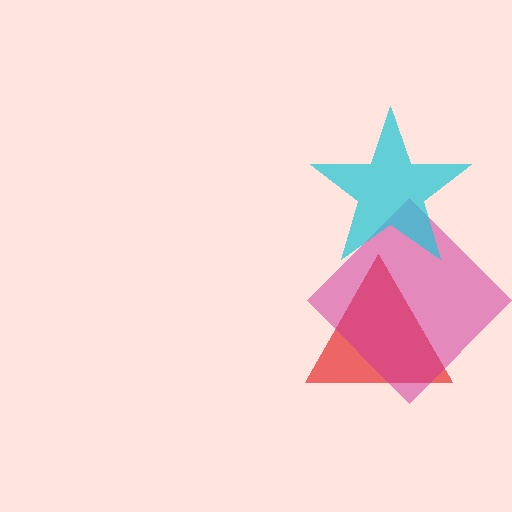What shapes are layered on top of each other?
The layered shapes are: a red triangle, a magenta diamond, a cyan star.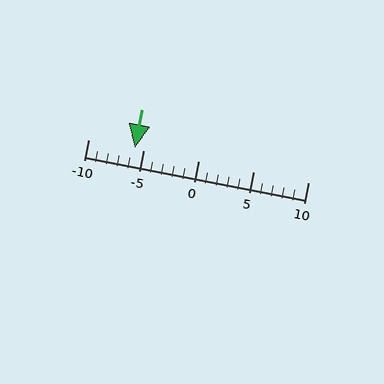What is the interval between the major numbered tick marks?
The major tick marks are spaced 5 units apart.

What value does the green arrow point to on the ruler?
The green arrow points to approximately -6.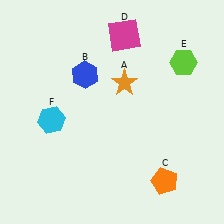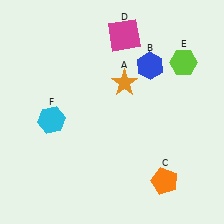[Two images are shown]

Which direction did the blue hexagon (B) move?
The blue hexagon (B) moved right.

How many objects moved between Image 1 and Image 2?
1 object moved between the two images.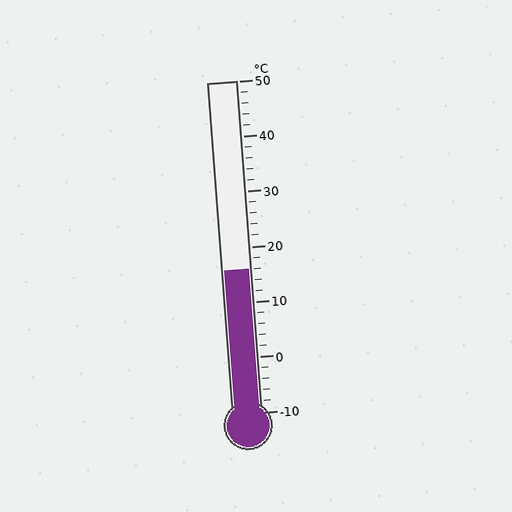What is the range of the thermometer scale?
The thermometer scale ranges from -10°C to 50°C.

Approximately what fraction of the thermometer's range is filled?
The thermometer is filled to approximately 45% of its range.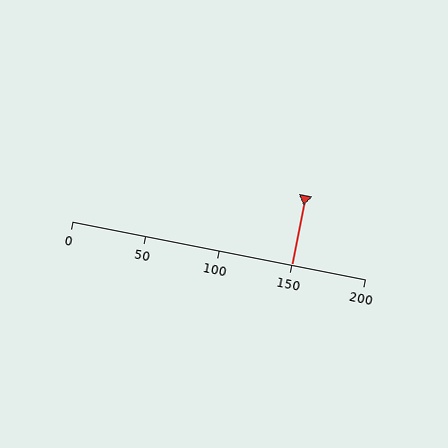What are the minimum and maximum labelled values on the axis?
The axis runs from 0 to 200.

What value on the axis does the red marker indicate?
The marker indicates approximately 150.